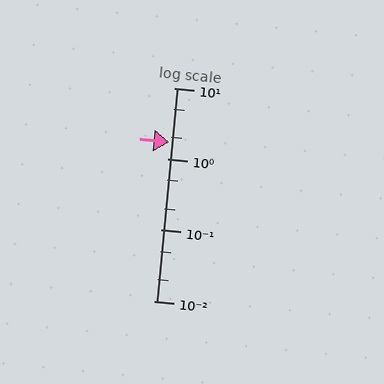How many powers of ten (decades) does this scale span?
The scale spans 3 decades, from 0.01 to 10.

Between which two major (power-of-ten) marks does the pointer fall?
The pointer is between 1 and 10.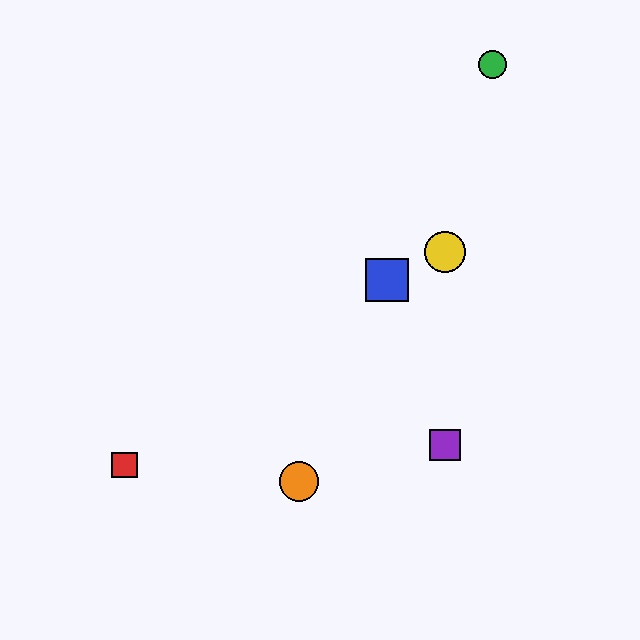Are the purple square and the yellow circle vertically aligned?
Yes, both are at x≈445.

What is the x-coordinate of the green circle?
The green circle is at x≈492.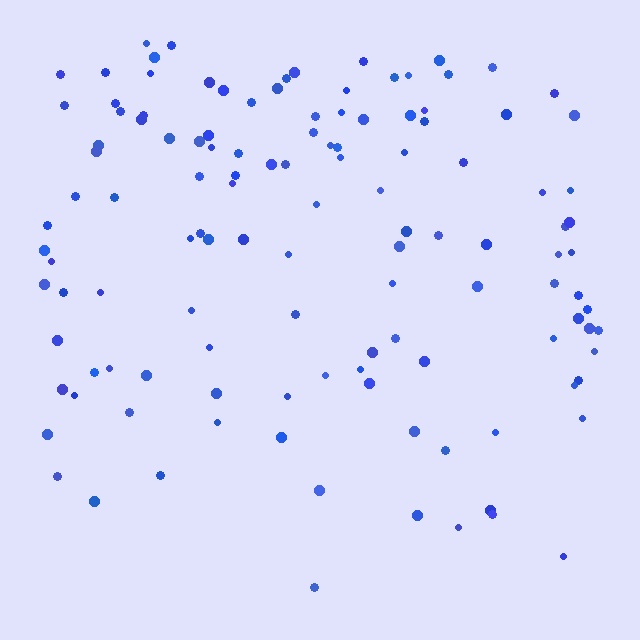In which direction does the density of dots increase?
From bottom to top, with the top side densest.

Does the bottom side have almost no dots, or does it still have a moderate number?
Still a moderate number, just noticeably fewer than the top.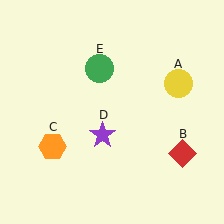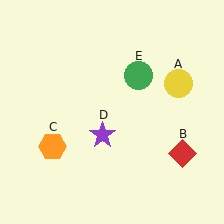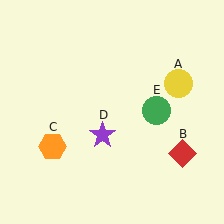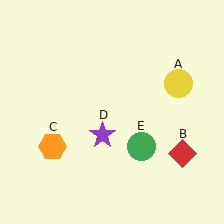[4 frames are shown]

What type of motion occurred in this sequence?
The green circle (object E) rotated clockwise around the center of the scene.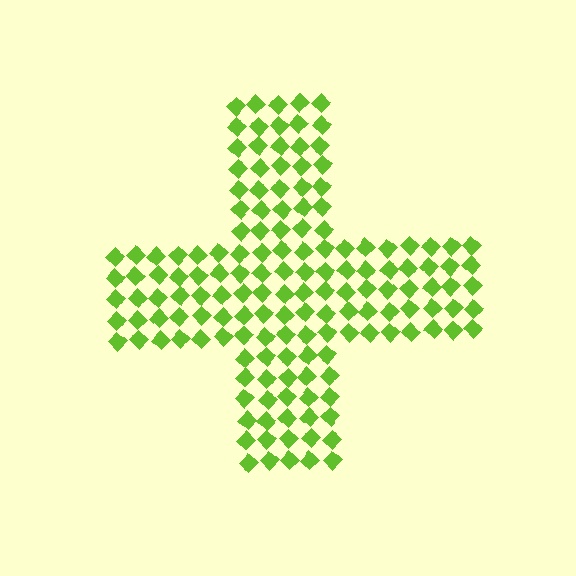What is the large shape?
The large shape is a cross.